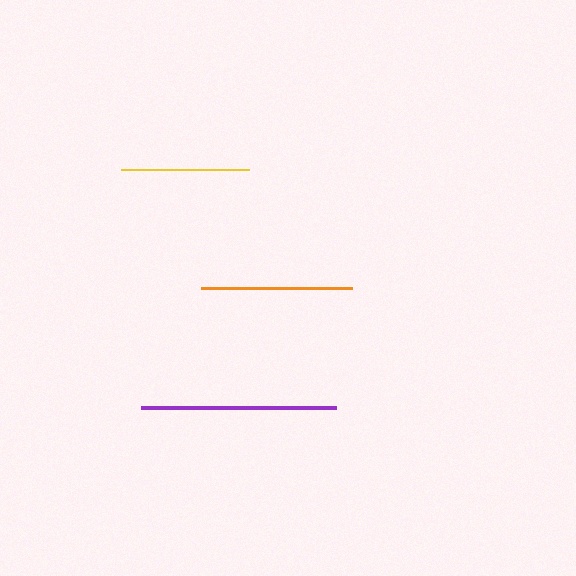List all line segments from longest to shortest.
From longest to shortest: purple, orange, yellow.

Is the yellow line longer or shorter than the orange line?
The orange line is longer than the yellow line.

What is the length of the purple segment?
The purple segment is approximately 195 pixels long.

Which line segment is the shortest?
The yellow line is the shortest at approximately 128 pixels.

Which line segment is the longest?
The purple line is the longest at approximately 195 pixels.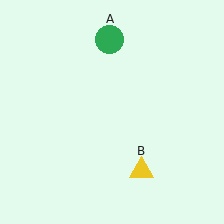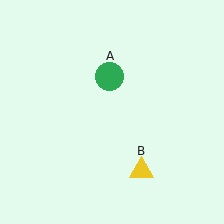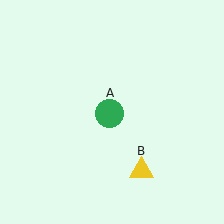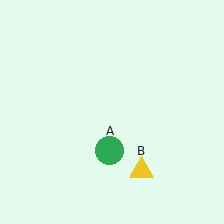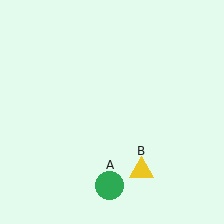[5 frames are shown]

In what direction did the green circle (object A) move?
The green circle (object A) moved down.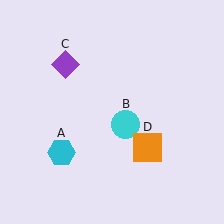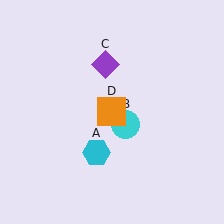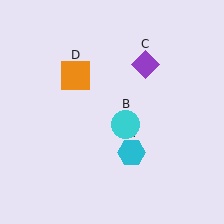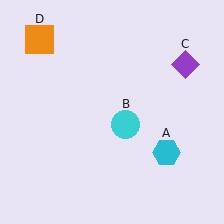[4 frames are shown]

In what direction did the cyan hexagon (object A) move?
The cyan hexagon (object A) moved right.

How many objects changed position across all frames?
3 objects changed position: cyan hexagon (object A), purple diamond (object C), orange square (object D).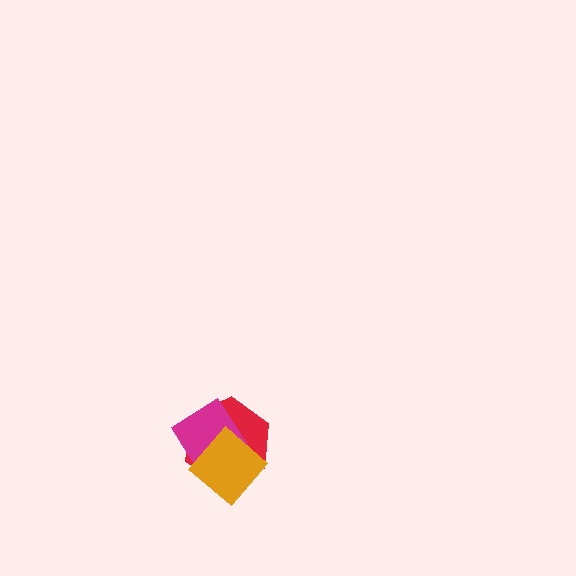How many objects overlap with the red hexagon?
2 objects overlap with the red hexagon.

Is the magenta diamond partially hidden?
Yes, it is partially covered by another shape.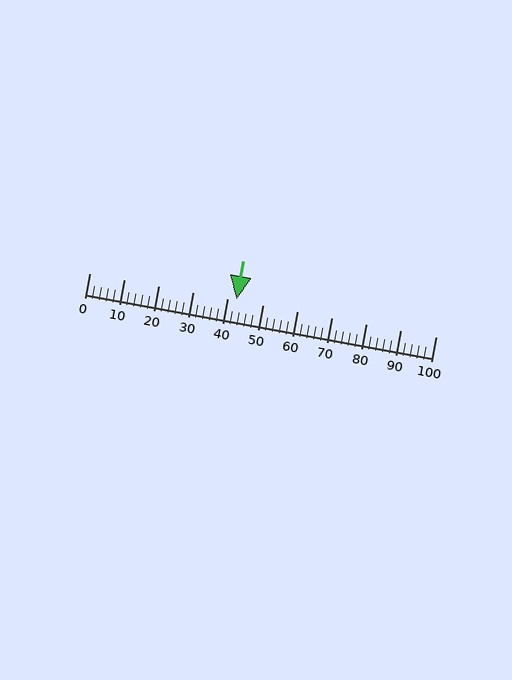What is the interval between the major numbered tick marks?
The major tick marks are spaced 10 units apart.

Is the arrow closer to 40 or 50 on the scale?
The arrow is closer to 40.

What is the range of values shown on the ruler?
The ruler shows values from 0 to 100.